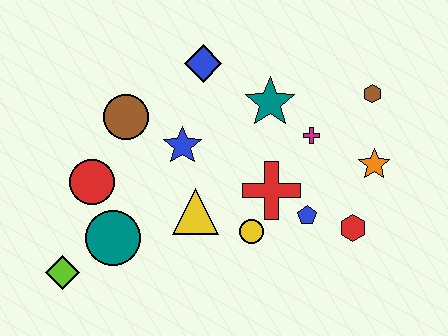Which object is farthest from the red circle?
The brown hexagon is farthest from the red circle.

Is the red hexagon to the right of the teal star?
Yes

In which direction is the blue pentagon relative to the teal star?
The blue pentagon is below the teal star.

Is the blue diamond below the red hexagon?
No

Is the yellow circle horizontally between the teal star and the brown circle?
Yes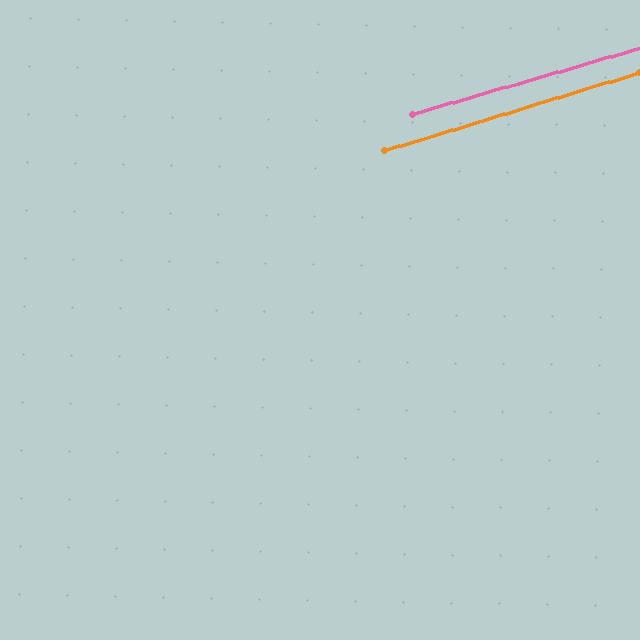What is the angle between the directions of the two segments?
Approximately 1 degree.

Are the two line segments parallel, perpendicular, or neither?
Parallel — their directions differ by only 0.6°.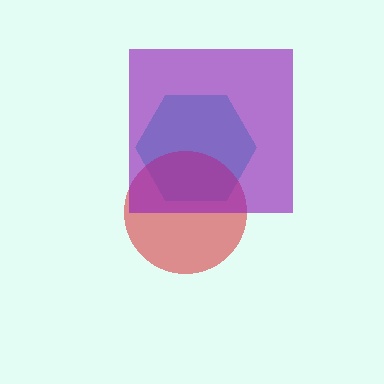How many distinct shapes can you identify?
There are 3 distinct shapes: a cyan hexagon, a red circle, a purple square.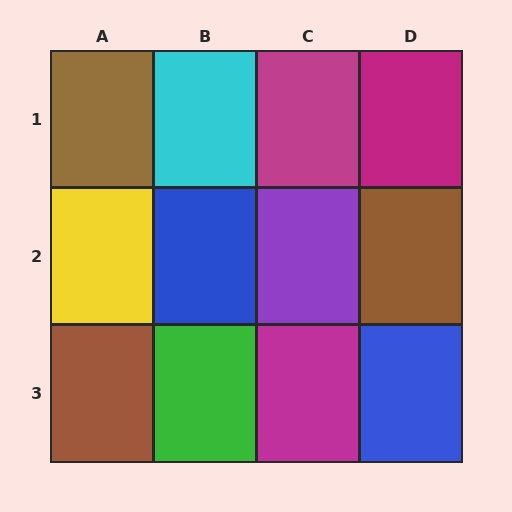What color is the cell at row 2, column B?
Blue.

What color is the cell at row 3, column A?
Brown.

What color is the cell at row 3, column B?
Green.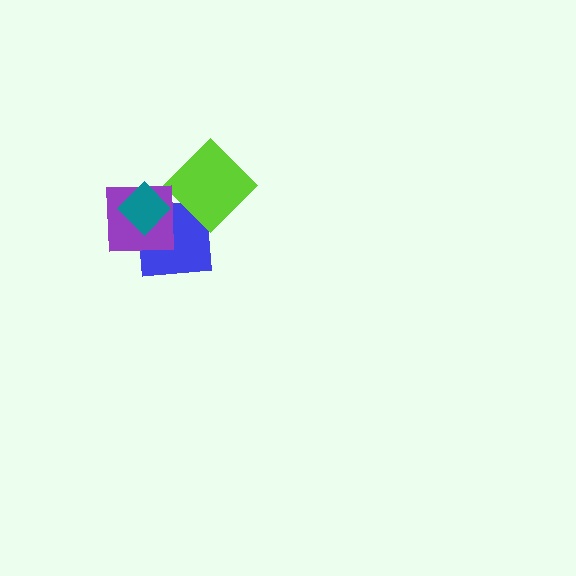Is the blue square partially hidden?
Yes, it is partially covered by another shape.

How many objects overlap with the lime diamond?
2 objects overlap with the lime diamond.